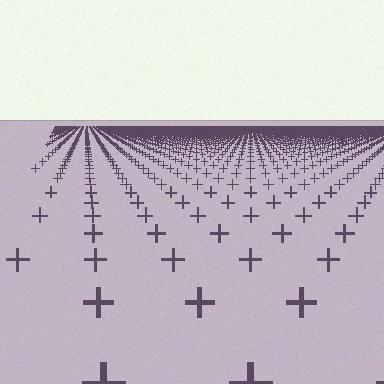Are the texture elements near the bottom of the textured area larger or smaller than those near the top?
Larger. Near the bottom, elements are closer to the viewer and appear at a bigger on-screen size.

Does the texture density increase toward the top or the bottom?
Density increases toward the top.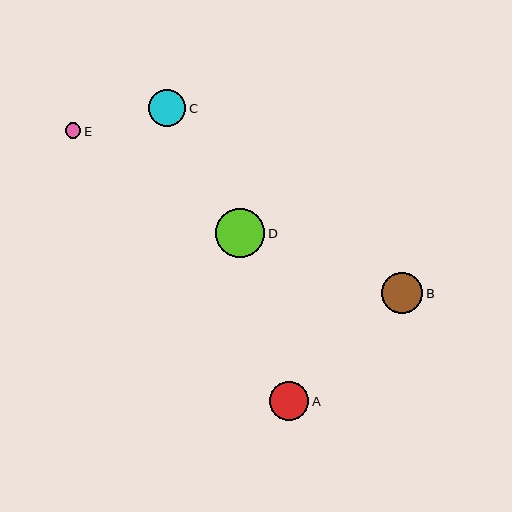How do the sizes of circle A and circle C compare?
Circle A and circle C are approximately the same size.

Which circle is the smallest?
Circle E is the smallest with a size of approximately 16 pixels.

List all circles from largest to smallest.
From largest to smallest: D, B, A, C, E.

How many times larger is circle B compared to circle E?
Circle B is approximately 2.6 times the size of circle E.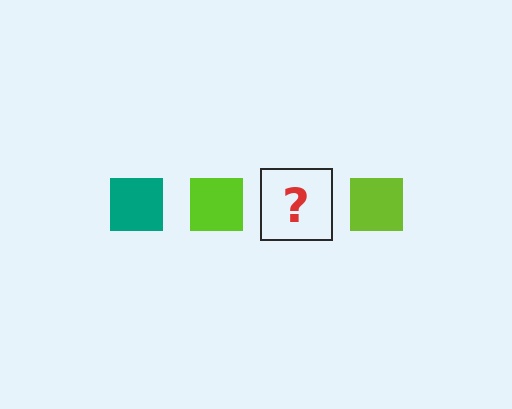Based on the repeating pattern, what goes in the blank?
The blank should be a teal square.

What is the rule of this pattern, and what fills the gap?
The rule is that the pattern cycles through teal, lime squares. The gap should be filled with a teal square.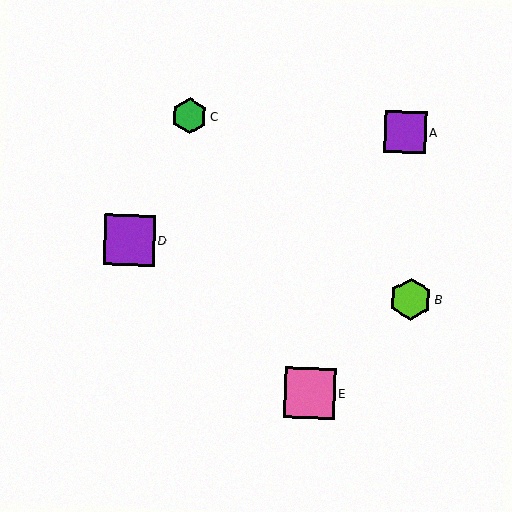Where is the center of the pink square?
The center of the pink square is at (309, 393).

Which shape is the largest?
The pink square (labeled E) is the largest.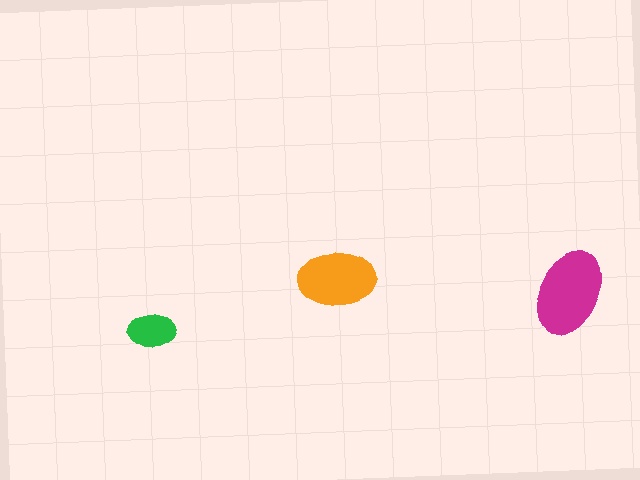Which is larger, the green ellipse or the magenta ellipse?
The magenta one.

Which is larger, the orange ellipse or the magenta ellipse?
The magenta one.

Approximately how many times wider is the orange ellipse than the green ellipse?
About 1.5 times wider.